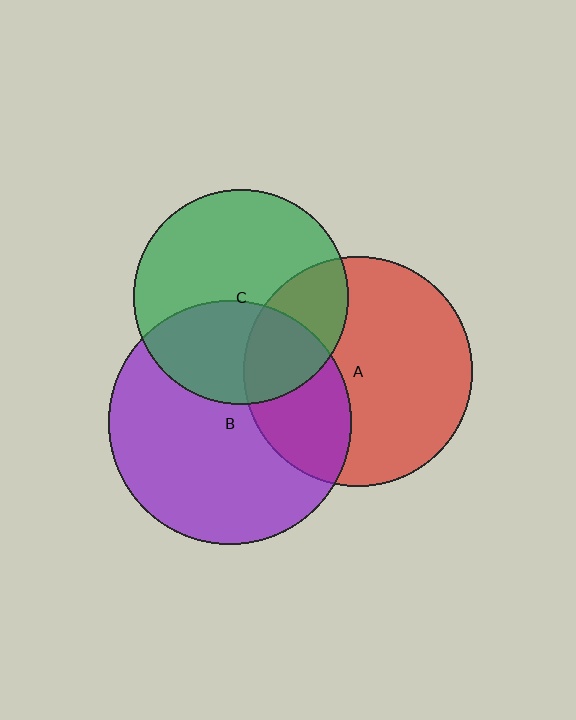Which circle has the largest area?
Circle B (purple).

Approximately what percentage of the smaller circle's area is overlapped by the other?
Approximately 40%.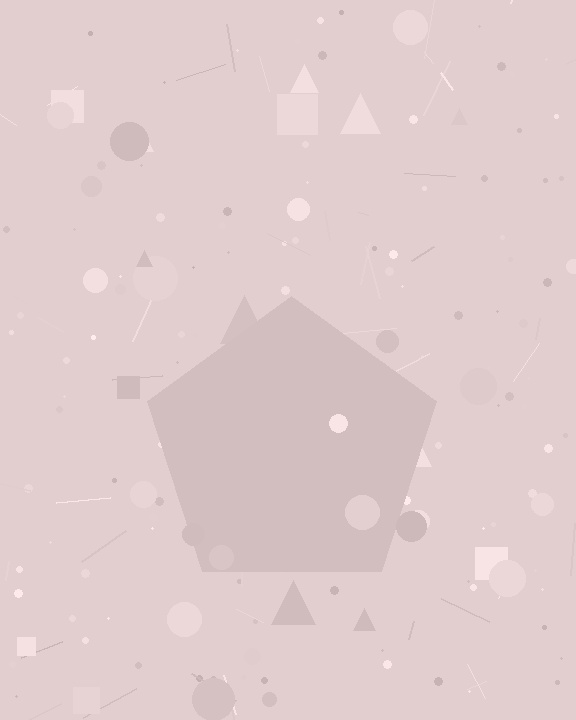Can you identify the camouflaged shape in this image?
The camouflaged shape is a pentagon.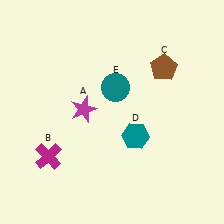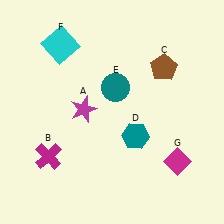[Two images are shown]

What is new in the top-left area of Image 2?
A cyan square (F) was added in the top-left area of Image 2.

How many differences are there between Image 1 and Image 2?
There are 2 differences between the two images.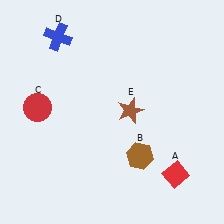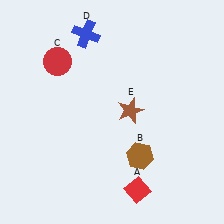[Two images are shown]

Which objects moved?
The objects that moved are: the red diamond (A), the red circle (C), the blue cross (D).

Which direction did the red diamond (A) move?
The red diamond (A) moved left.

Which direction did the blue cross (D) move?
The blue cross (D) moved right.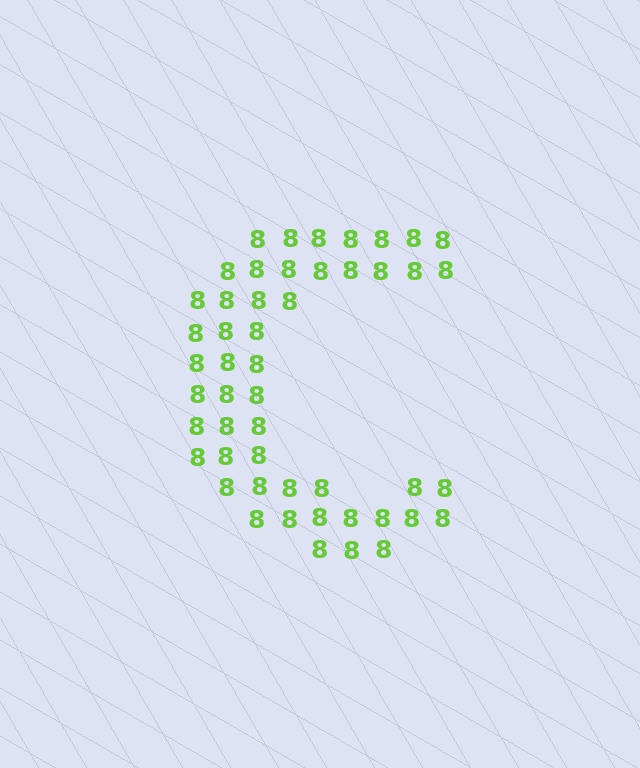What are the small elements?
The small elements are digit 8's.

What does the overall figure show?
The overall figure shows the letter C.